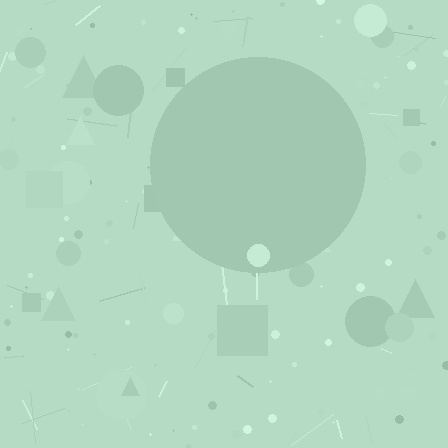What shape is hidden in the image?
A circle is hidden in the image.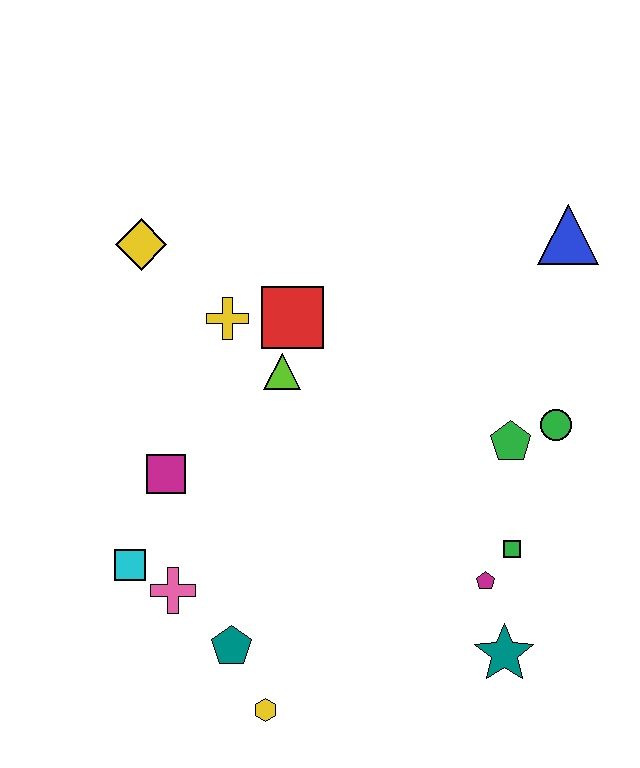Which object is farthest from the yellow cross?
The teal star is farthest from the yellow cross.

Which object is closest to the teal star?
The magenta pentagon is closest to the teal star.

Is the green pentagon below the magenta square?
No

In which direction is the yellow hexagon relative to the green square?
The yellow hexagon is to the left of the green square.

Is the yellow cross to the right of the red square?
No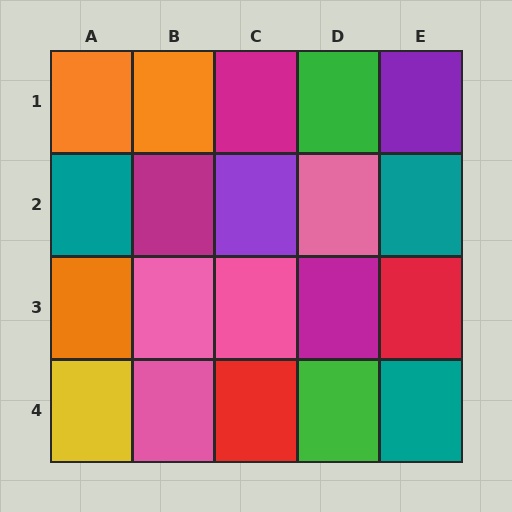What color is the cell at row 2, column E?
Teal.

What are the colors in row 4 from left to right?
Yellow, pink, red, green, teal.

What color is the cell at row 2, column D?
Pink.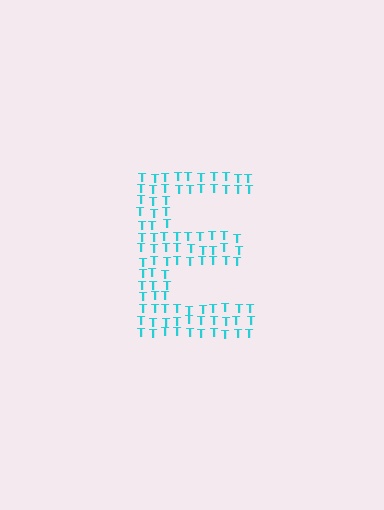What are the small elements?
The small elements are letter T's.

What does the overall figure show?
The overall figure shows the letter E.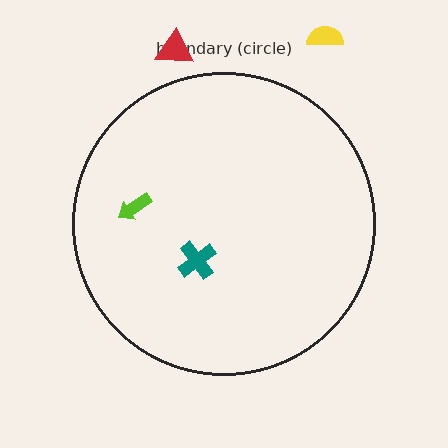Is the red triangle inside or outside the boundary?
Outside.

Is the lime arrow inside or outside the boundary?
Inside.